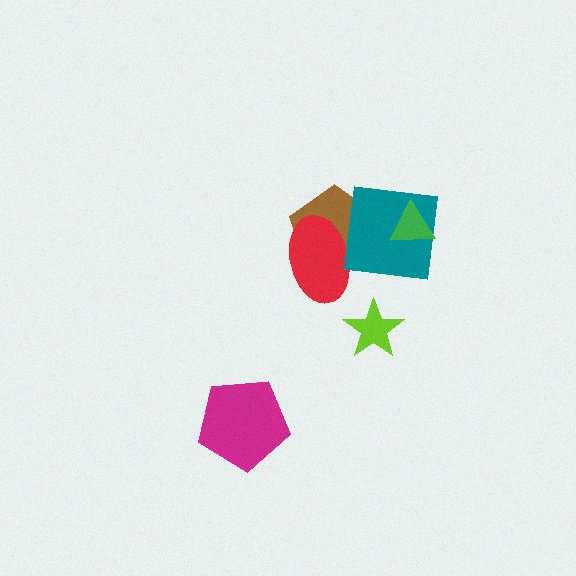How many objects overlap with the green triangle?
1 object overlaps with the green triangle.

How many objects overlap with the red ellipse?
2 objects overlap with the red ellipse.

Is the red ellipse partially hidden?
Yes, it is partially covered by another shape.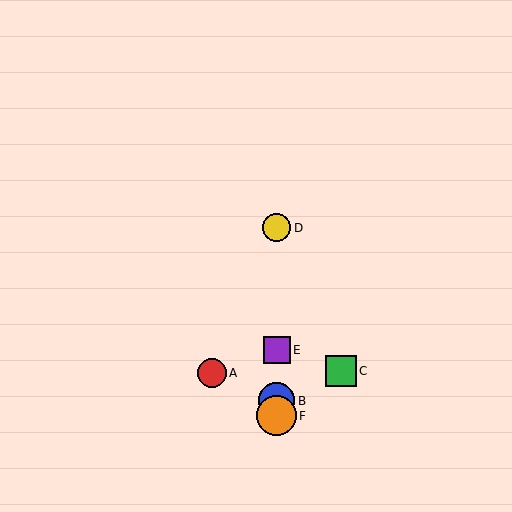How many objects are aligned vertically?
4 objects (B, D, E, F) are aligned vertically.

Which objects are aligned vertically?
Objects B, D, E, F are aligned vertically.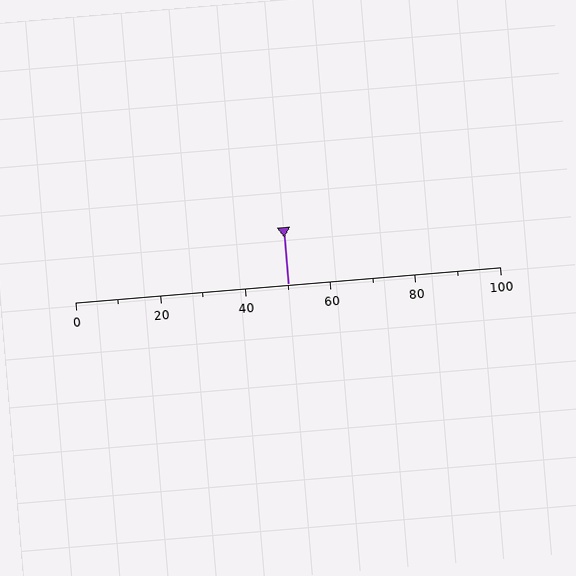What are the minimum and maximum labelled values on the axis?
The axis runs from 0 to 100.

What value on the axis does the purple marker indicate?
The marker indicates approximately 50.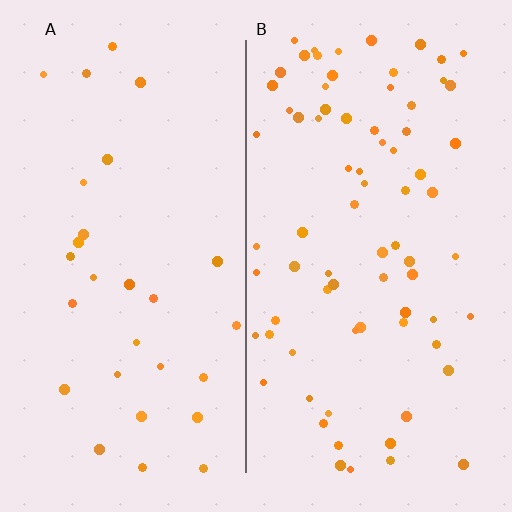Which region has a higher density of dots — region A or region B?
B (the right).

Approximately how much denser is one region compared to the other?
Approximately 2.6× — region B over region A.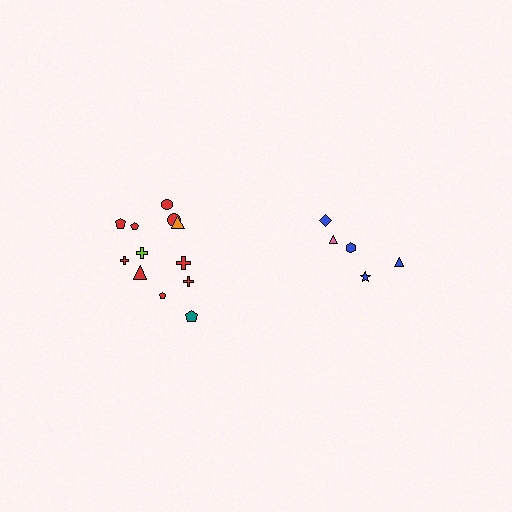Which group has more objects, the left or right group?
The left group.